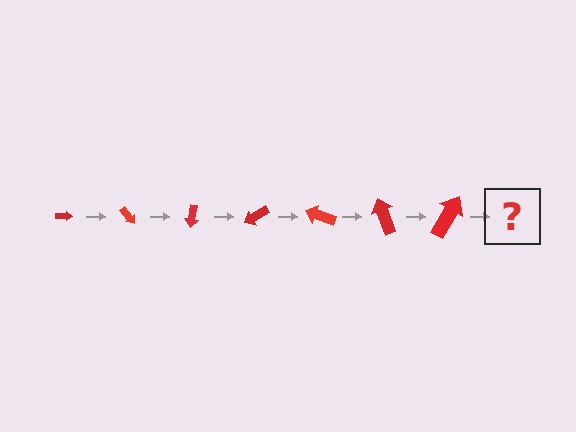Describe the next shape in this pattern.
It should be an arrow, larger than the previous one and rotated 350 degrees from the start.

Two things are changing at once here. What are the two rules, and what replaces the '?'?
The two rules are that the arrow grows larger each step and it rotates 50 degrees each step. The '?' should be an arrow, larger than the previous one and rotated 350 degrees from the start.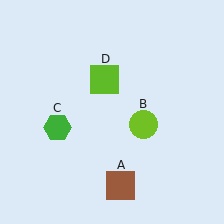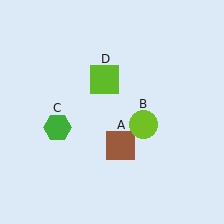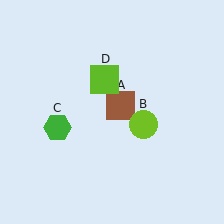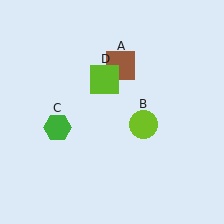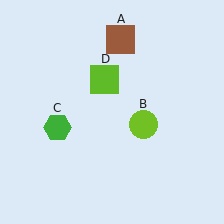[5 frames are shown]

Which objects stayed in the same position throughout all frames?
Lime circle (object B) and green hexagon (object C) and lime square (object D) remained stationary.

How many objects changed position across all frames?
1 object changed position: brown square (object A).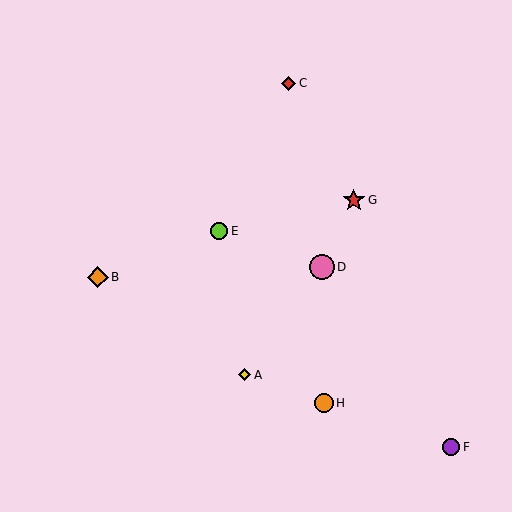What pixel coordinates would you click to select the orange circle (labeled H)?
Click at (324, 403) to select the orange circle H.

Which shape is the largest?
The pink circle (labeled D) is the largest.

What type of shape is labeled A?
Shape A is a yellow diamond.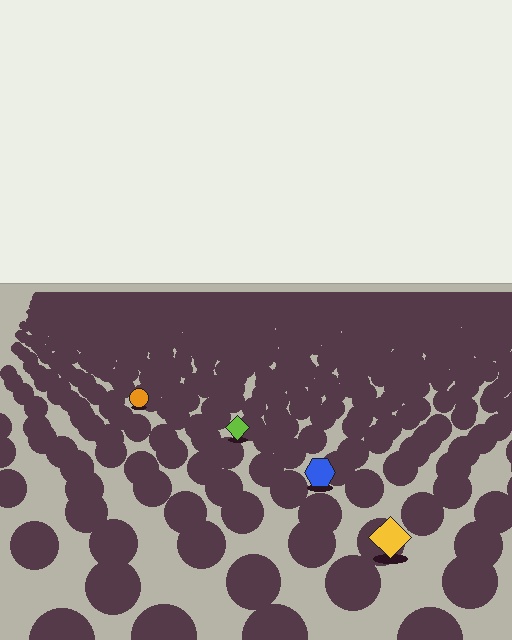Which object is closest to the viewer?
The yellow diamond is closest. The texture marks near it are larger and more spread out.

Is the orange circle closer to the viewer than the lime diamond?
No. The lime diamond is closer — you can tell from the texture gradient: the ground texture is coarser near it.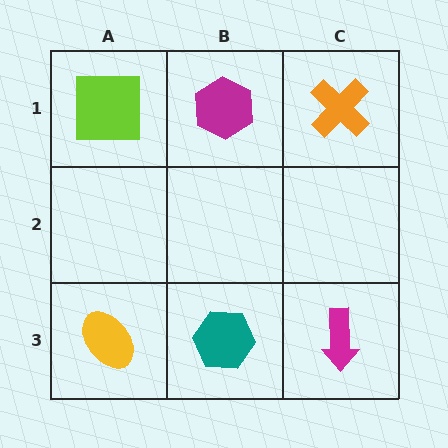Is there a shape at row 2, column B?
No, that cell is empty.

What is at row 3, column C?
A magenta arrow.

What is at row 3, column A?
A yellow ellipse.